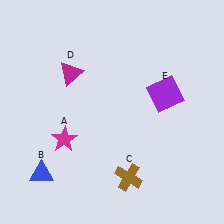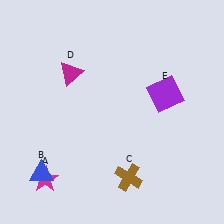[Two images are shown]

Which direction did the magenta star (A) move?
The magenta star (A) moved down.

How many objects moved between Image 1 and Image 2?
1 object moved between the two images.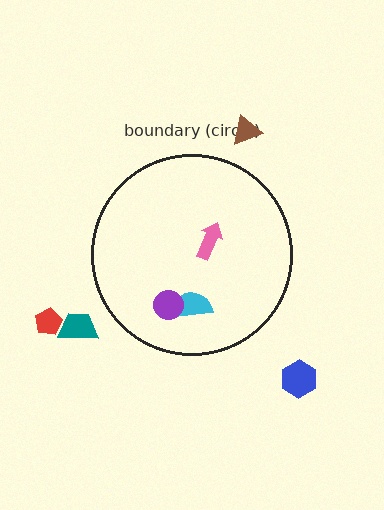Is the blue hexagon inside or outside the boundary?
Outside.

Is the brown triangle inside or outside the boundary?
Outside.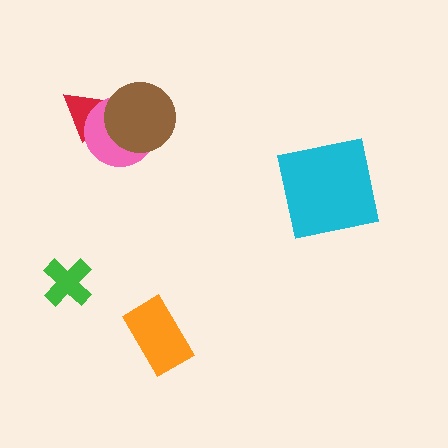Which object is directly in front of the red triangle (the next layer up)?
The pink circle is directly in front of the red triangle.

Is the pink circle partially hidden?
Yes, it is partially covered by another shape.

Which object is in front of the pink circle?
The brown circle is in front of the pink circle.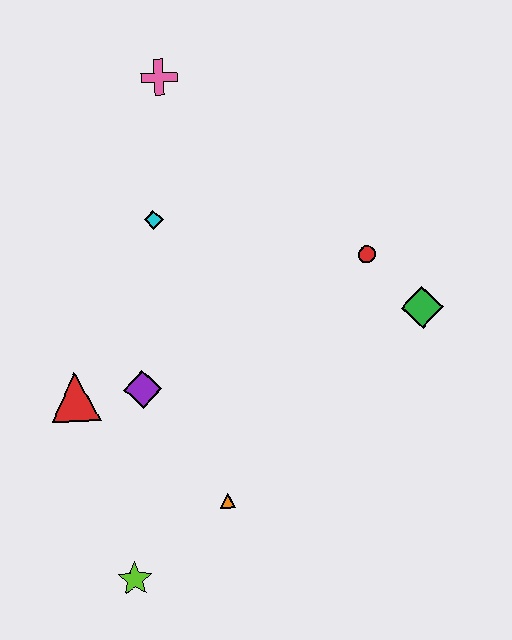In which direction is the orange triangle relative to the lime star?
The orange triangle is to the right of the lime star.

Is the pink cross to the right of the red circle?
No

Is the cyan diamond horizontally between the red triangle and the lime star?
No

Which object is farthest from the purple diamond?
The pink cross is farthest from the purple diamond.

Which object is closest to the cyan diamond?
The pink cross is closest to the cyan diamond.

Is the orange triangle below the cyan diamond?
Yes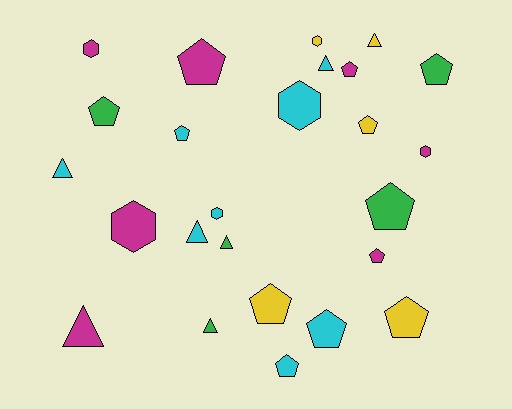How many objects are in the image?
There are 25 objects.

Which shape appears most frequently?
Pentagon, with 12 objects.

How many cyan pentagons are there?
There are 3 cyan pentagons.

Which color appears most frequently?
Cyan, with 8 objects.